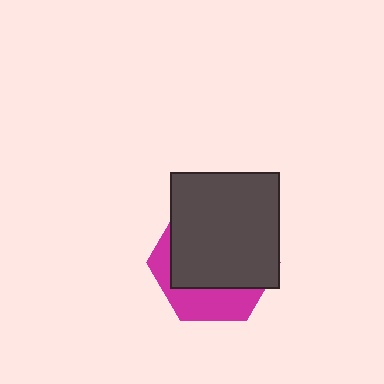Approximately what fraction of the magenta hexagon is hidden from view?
Roughly 70% of the magenta hexagon is hidden behind the dark gray rectangle.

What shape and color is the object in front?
The object in front is a dark gray rectangle.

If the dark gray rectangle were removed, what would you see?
You would see the complete magenta hexagon.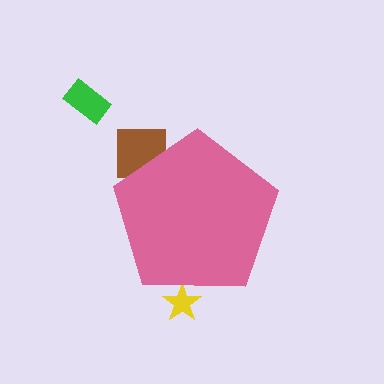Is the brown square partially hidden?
Yes, the brown square is partially hidden behind the pink pentagon.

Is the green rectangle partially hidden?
No, the green rectangle is fully visible.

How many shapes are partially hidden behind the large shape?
2 shapes are partially hidden.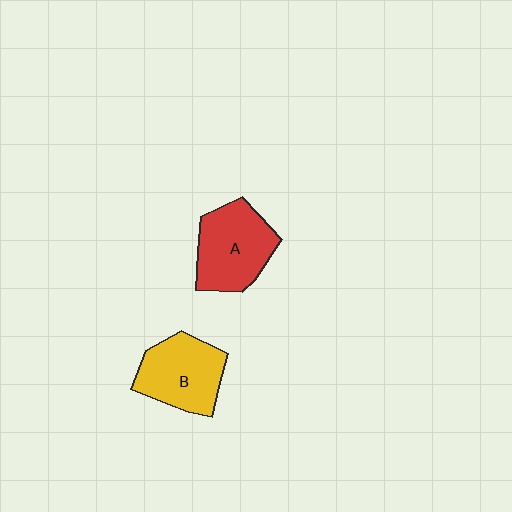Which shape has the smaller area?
Shape B (yellow).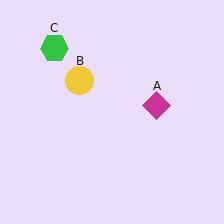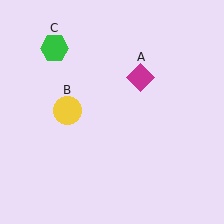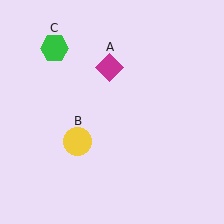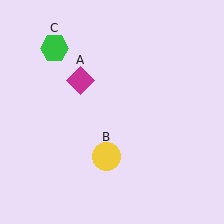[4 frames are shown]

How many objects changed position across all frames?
2 objects changed position: magenta diamond (object A), yellow circle (object B).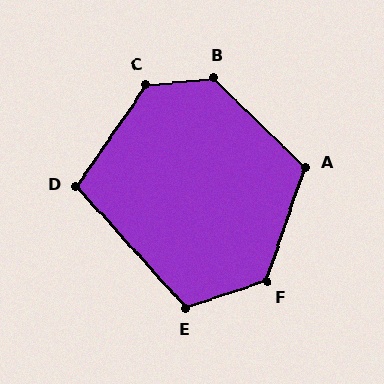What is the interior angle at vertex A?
Approximately 115 degrees (obtuse).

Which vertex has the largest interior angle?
C, at approximately 131 degrees.